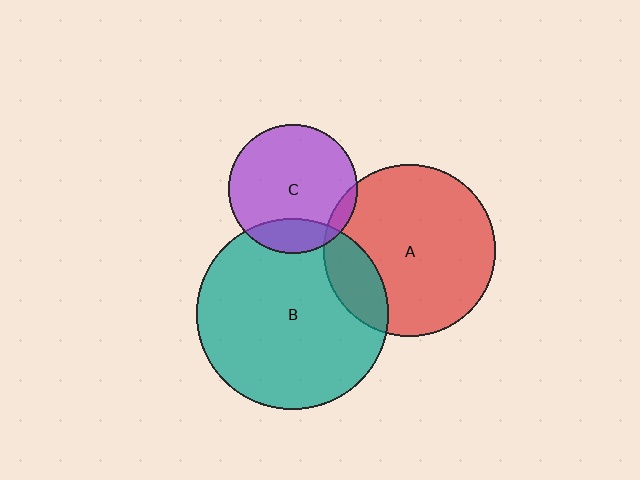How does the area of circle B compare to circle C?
Approximately 2.2 times.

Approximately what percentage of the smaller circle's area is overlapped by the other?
Approximately 20%.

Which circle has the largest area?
Circle B (teal).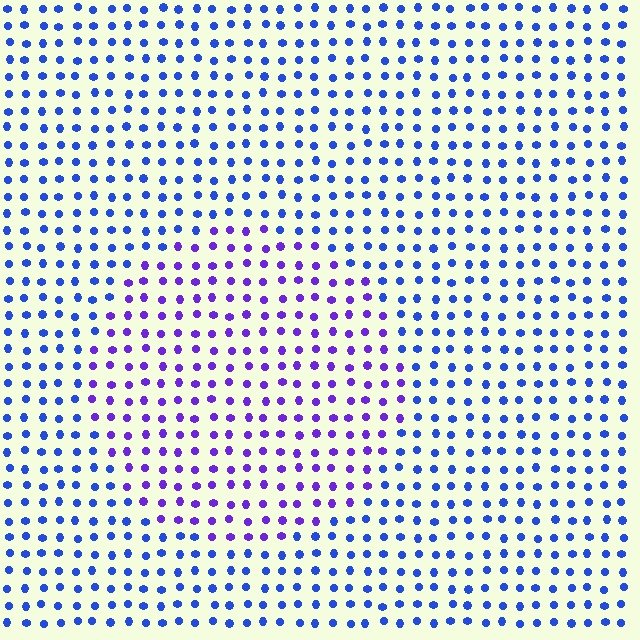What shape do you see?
I see a circle.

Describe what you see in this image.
The image is filled with small blue elements in a uniform arrangement. A circle-shaped region is visible where the elements are tinted to a slightly different hue, forming a subtle color boundary.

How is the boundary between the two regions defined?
The boundary is defined purely by a slight shift in hue (about 36 degrees). Spacing, size, and orientation are identical on both sides.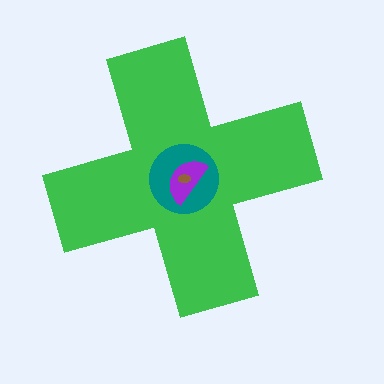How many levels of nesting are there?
4.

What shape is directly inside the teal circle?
The purple semicircle.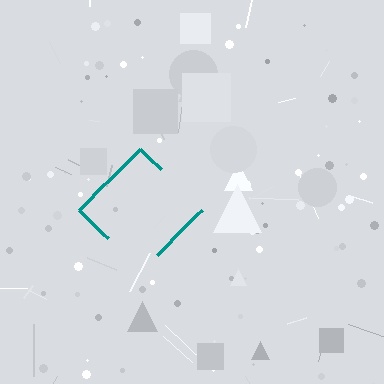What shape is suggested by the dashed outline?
The dashed outline suggests a diamond.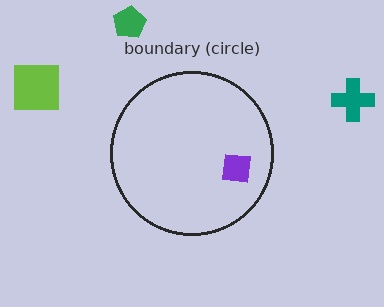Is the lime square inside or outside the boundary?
Outside.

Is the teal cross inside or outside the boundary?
Outside.